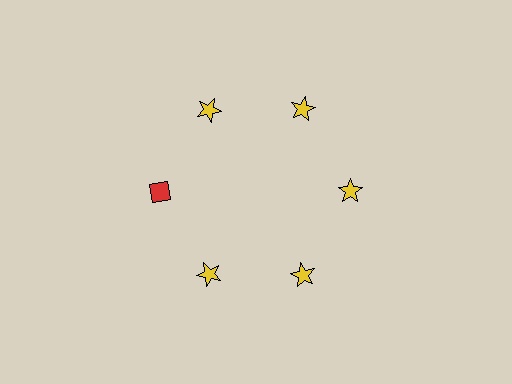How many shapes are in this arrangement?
There are 6 shapes arranged in a ring pattern.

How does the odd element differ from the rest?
It differs in both color (red instead of yellow) and shape (diamond instead of star).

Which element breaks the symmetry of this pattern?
The red diamond at roughly the 9 o'clock position breaks the symmetry. All other shapes are yellow stars.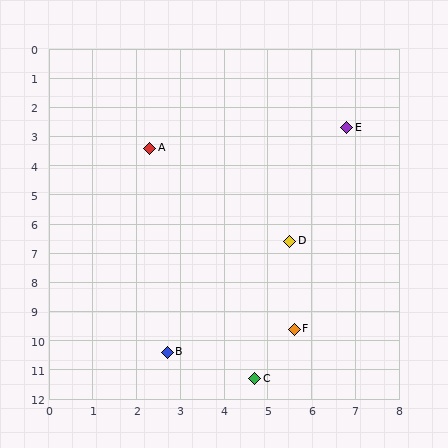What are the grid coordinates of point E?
Point E is at approximately (6.8, 2.7).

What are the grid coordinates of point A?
Point A is at approximately (2.3, 3.4).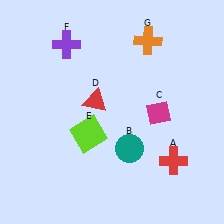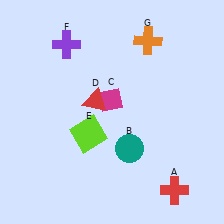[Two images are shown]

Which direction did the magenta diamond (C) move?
The magenta diamond (C) moved left.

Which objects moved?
The objects that moved are: the red cross (A), the magenta diamond (C).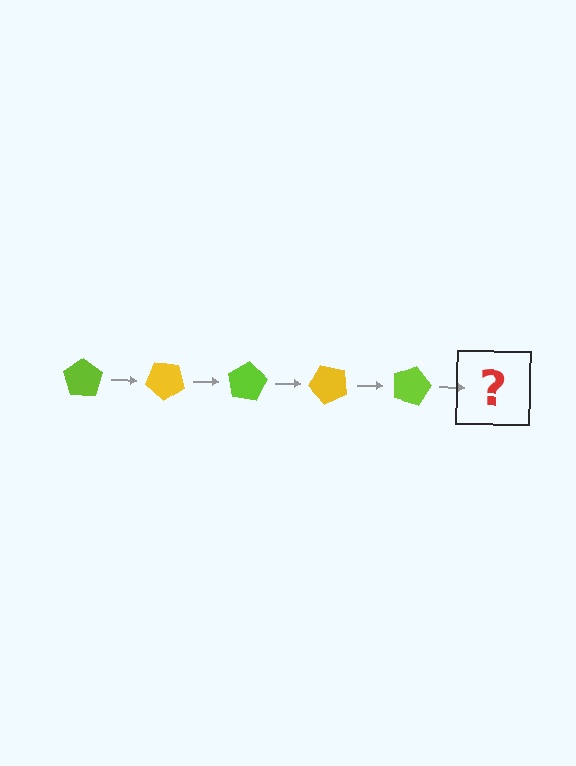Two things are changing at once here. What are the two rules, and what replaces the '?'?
The two rules are that it rotates 40 degrees each step and the color cycles through lime and yellow. The '?' should be a yellow pentagon, rotated 200 degrees from the start.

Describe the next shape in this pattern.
It should be a yellow pentagon, rotated 200 degrees from the start.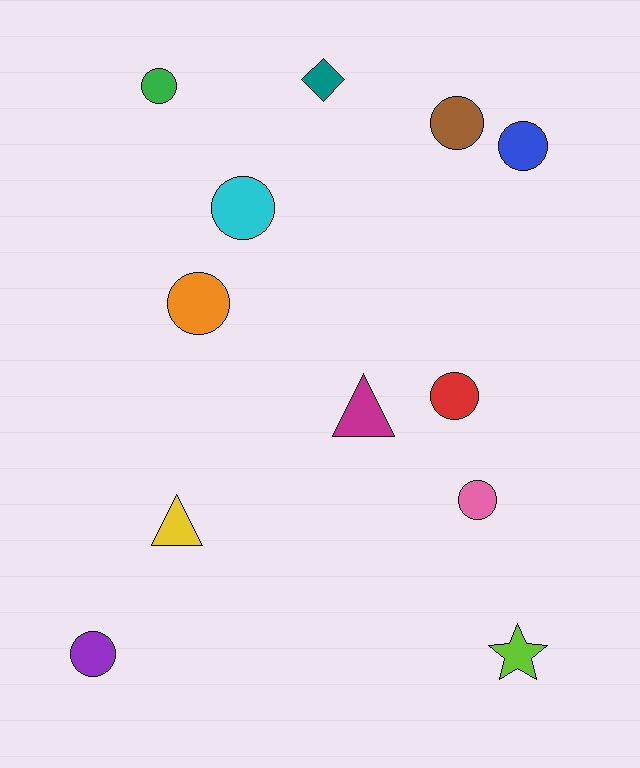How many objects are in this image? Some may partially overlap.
There are 12 objects.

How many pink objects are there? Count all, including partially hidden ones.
There is 1 pink object.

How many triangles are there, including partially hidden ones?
There are 2 triangles.